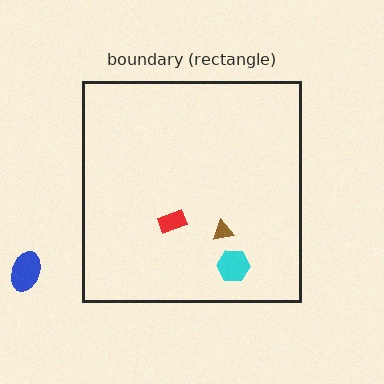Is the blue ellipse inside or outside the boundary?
Outside.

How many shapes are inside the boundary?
3 inside, 1 outside.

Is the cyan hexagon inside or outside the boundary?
Inside.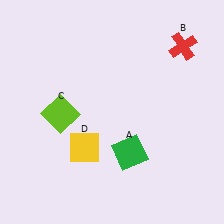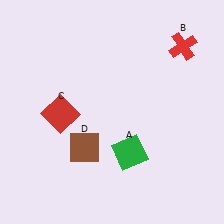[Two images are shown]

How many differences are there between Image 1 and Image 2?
There are 2 differences between the two images.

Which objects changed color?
C changed from lime to red. D changed from yellow to brown.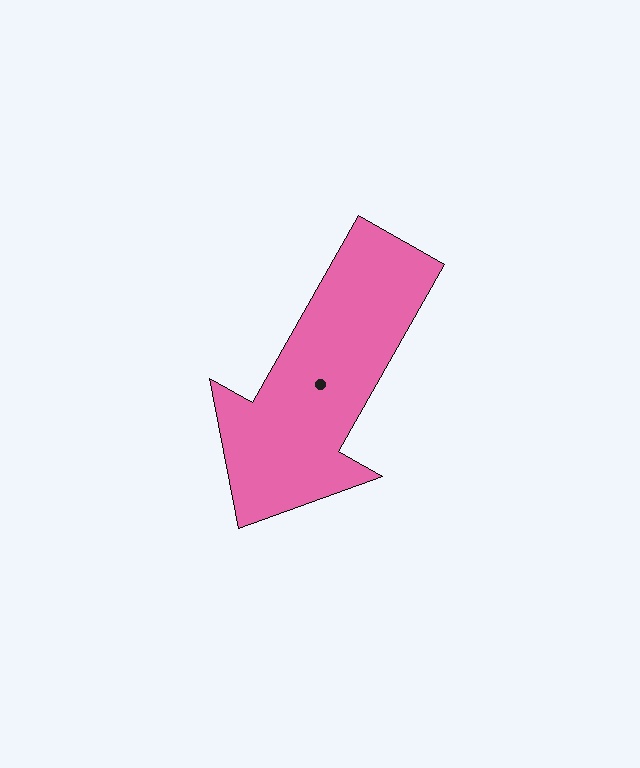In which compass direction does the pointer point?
Southwest.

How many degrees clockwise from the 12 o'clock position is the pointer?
Approximately 209 degrees.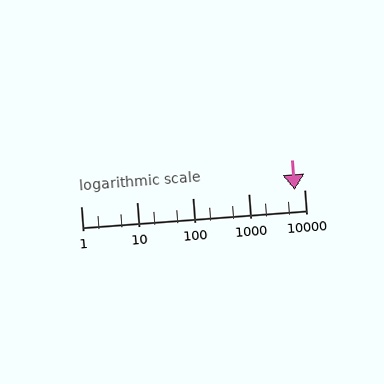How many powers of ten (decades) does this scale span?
The scale spans 4 decades, from 1 to 10000.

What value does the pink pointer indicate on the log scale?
The pointer indicates approximately 6800.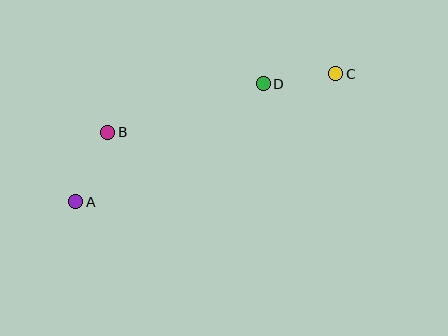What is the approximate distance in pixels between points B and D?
The distance between B and D is approximately 163 pixels.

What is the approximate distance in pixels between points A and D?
The distance between A and D is approximately 221 pixels.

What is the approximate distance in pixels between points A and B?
The distance between A and B is approximately 77 pixels.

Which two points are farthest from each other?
Points A and C are farthest from each other.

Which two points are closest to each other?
Points C and D are closest to each other.